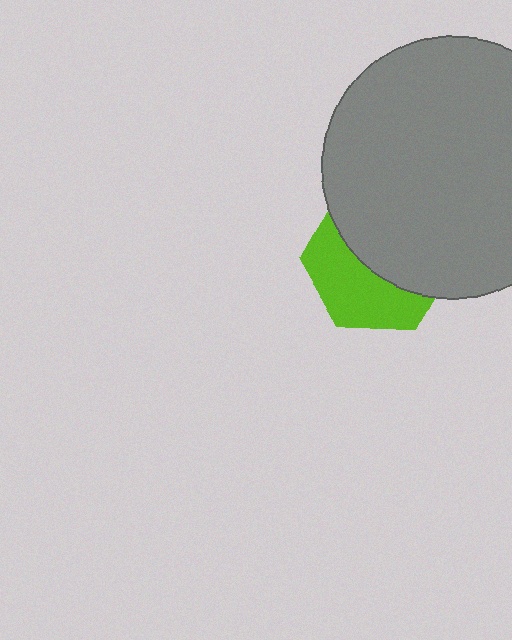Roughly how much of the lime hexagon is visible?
A small part of it is visible (roughly 44%).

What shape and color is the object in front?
The object in front is a gray circle.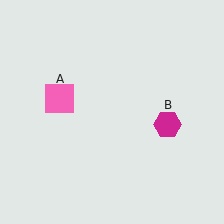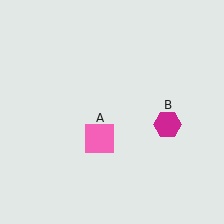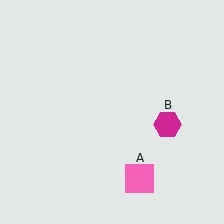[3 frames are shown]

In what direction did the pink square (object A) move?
The pink square (object A) moved down and to the right.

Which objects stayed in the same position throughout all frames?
Magenta hexagon (object B) remained stationary.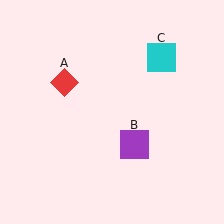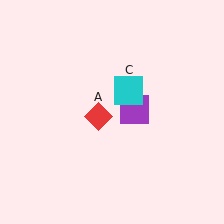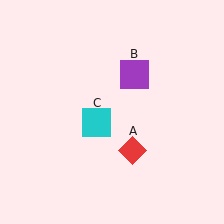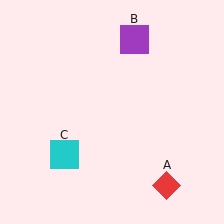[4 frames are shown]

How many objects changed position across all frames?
3 objects changed position: red diamond (object A), purple square (object B), cyan square (object C).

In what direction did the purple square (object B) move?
The purple square (object B) moved up.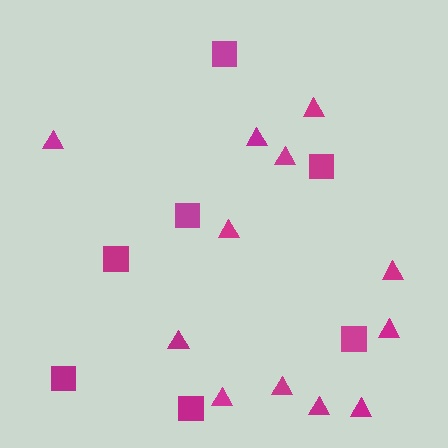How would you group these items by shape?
There are 2 groups: one group of triangles (12) and one group of squares (7).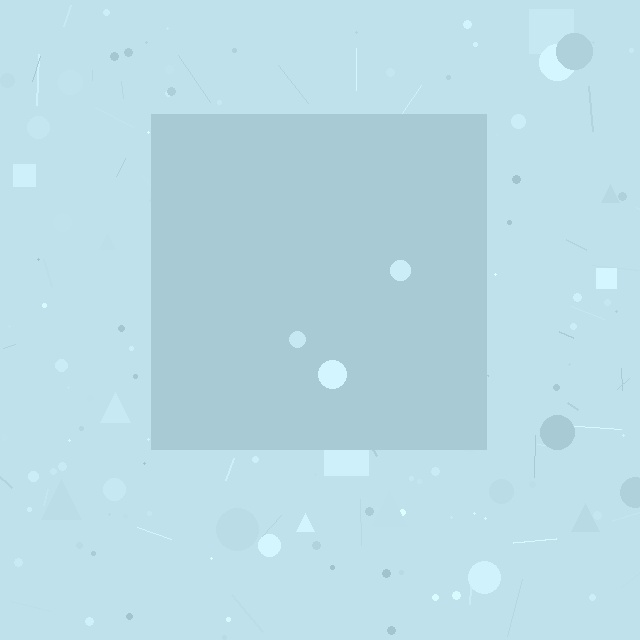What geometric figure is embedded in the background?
A square is embedded in the background.